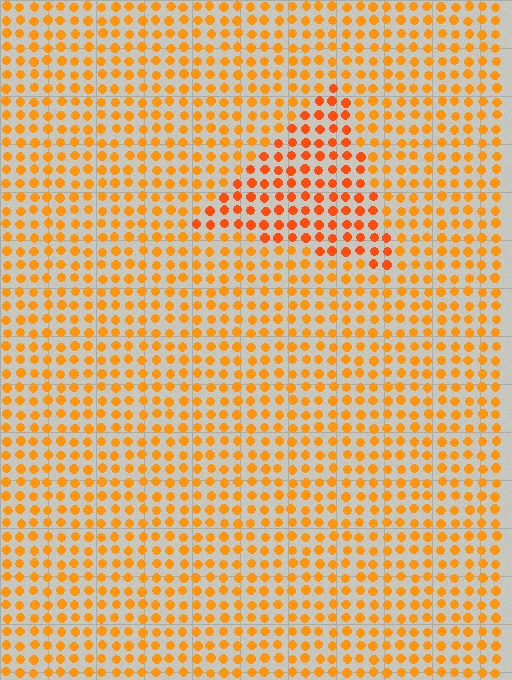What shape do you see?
I see a triangle.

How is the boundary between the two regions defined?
The boundary is defined purely by a slight shift in hue (about 18 degrees). Spacing, size, and orientation are identical on both sides.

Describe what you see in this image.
The image is filled with small orange elements in a uniform arrangement. A triangle-shaped region is visible where the elements are tinted to a slightly different hue, forming a subtle color boundary.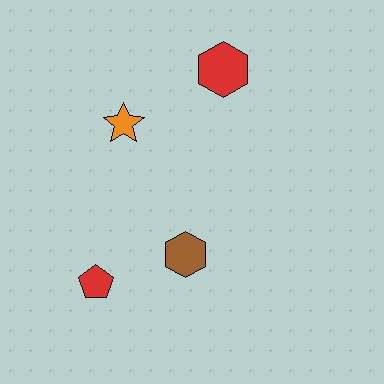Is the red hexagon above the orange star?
Yes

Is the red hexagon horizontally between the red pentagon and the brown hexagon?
No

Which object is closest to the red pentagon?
The brown hexagon is closest to the red pentagon.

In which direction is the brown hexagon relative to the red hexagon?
The brown hexagon is below the red hexagon.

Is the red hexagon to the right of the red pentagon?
Yes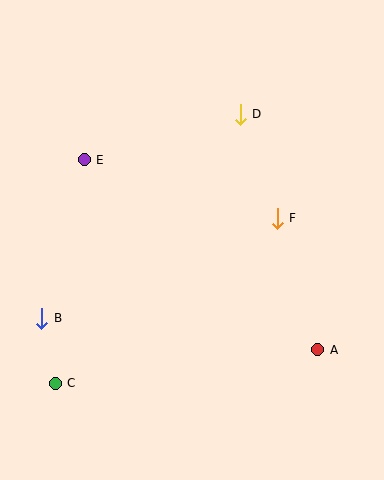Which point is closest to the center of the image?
Point F at (277, 218) is closest to the center.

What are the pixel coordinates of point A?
Point A is at (318, 350).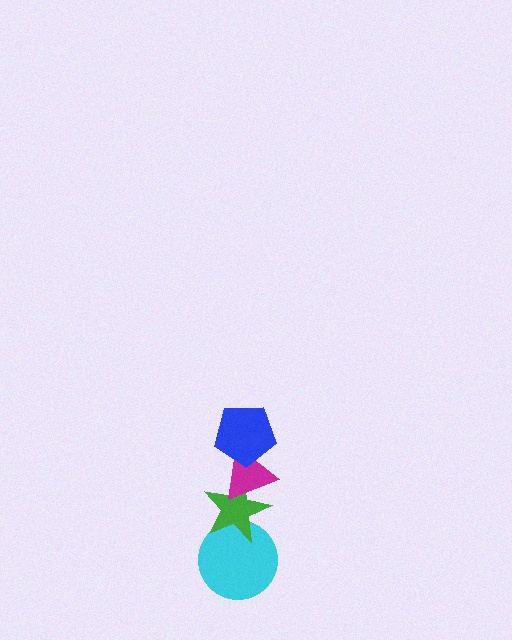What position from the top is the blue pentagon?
The blue pentagon is 1st from the top.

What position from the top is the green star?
The green star is 3rd from the top.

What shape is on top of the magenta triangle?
The blue pentagon is on top of the magenta triangle.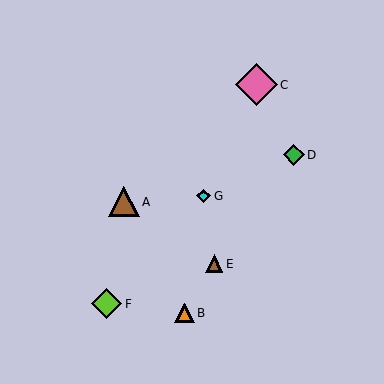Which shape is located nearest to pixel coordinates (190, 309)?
The orange triangle (labeled B) at (185, 313) is nearest to that location.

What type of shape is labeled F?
Shape F is a lime diamond.